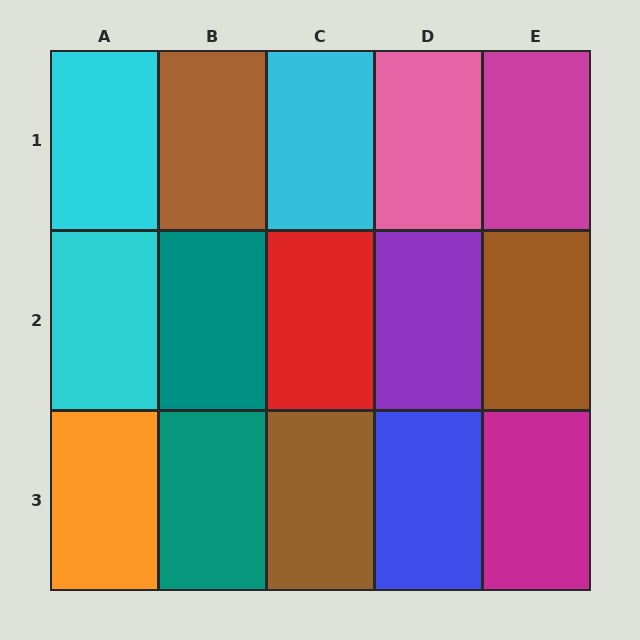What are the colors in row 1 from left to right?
Cyan, brown, cyan, pink, magenta.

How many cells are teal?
2 cells are teal.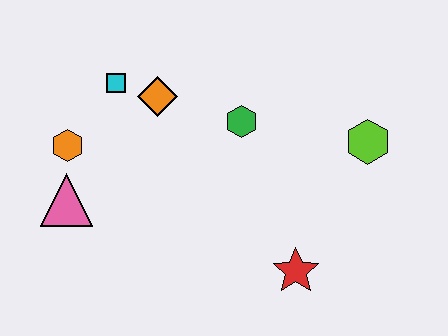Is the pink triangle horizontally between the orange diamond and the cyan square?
No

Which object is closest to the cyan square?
The orange diamond is closest to the cyan square.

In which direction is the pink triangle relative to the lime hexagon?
The pink triangle is to the left of the lime hexagon.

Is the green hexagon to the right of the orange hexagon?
Yes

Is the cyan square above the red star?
Yes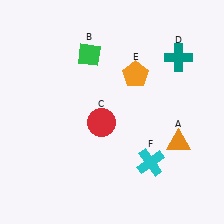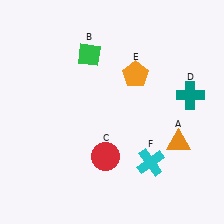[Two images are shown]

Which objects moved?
The objects that moved are: the red circle (C), the teal cross (D).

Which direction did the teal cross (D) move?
The teal cross (D) moved down.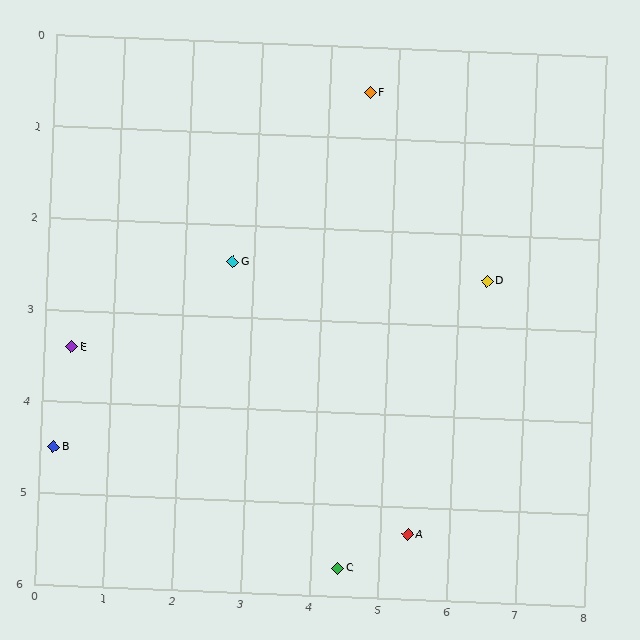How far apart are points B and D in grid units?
Points B and D are about 6.5 grid units apart.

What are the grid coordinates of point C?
Point C is at approximately (4.4, 5.7).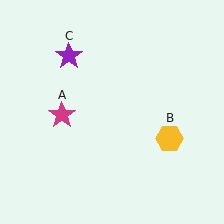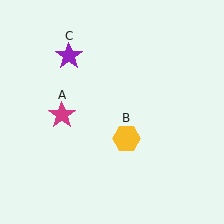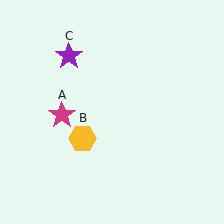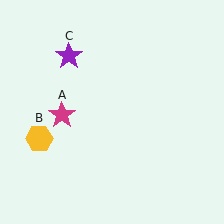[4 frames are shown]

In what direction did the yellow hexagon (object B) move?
The yellow hexagon (object B) moved left.